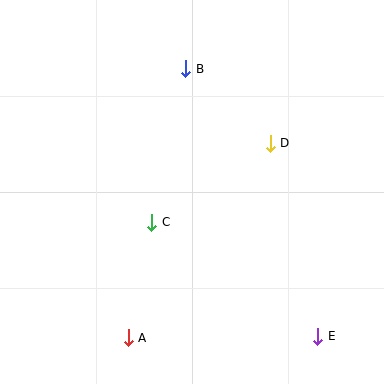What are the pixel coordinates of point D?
Point D is at (270, 143).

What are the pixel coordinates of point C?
Point C is at (152, 222).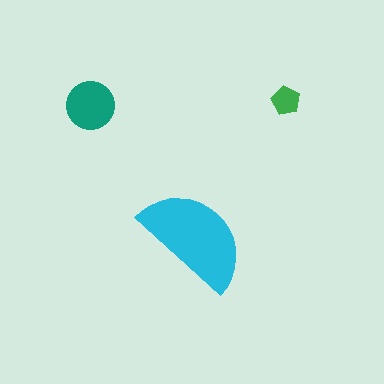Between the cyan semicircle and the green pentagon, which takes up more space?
The cyan semicircle.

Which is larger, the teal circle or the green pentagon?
The teal circle.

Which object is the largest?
The cyan semicircle.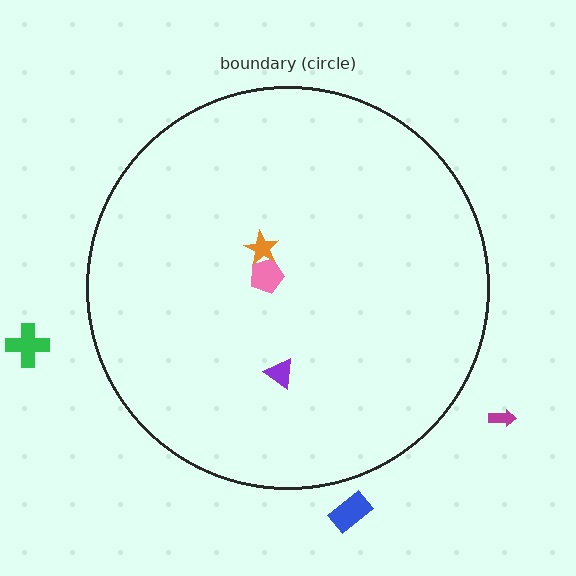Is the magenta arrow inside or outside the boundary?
Outside.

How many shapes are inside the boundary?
3 inside, 3 outside.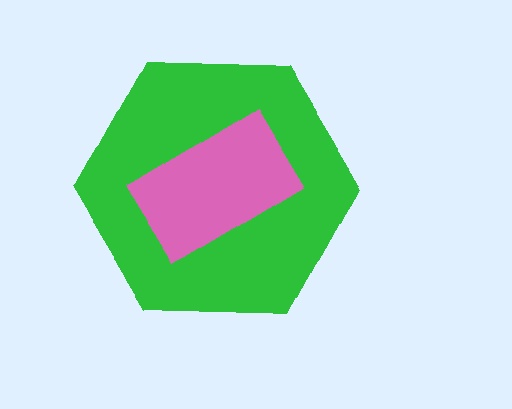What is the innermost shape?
The pink rectangle.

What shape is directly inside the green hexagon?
The pink rectangle.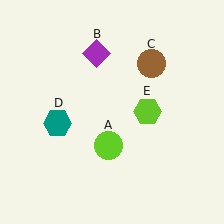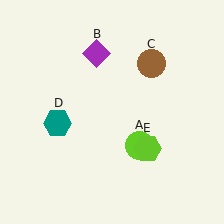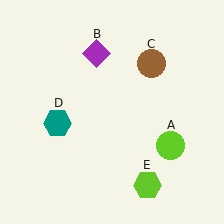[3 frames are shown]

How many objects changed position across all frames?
2 objects changed position: lime circle (object A), lime hexagon (object E).